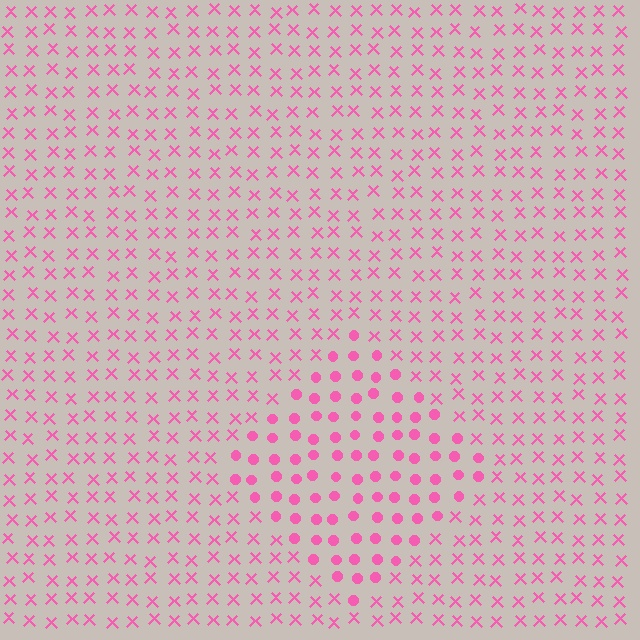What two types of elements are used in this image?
The image uses circles inside the diamond region and X marks outside it.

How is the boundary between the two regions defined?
The boundary is defined by a change in element shape: circles inside vs. X marks outside. All elements share the same color and spacing.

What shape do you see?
I see a diamond.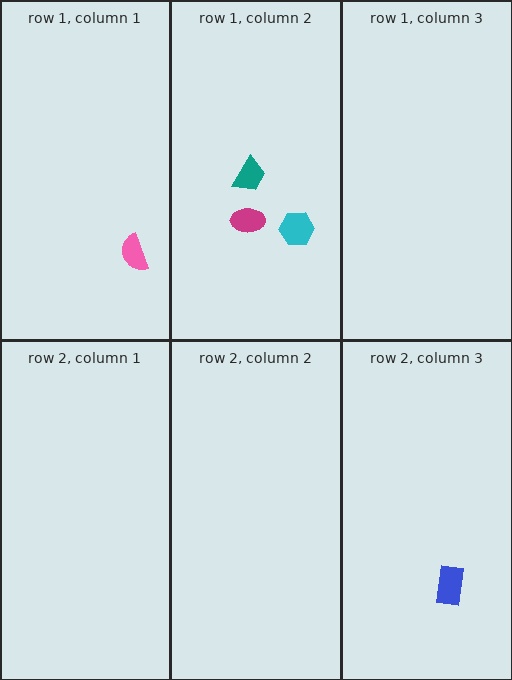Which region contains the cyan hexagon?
The row 1, column 2 region.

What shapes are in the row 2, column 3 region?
The blue rectangle.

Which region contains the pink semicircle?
The row 1, column 1 region.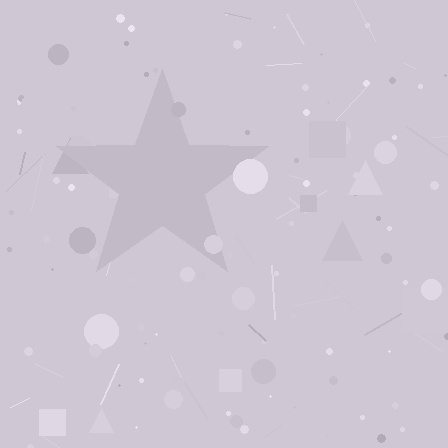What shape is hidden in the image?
A star is hidden in the image.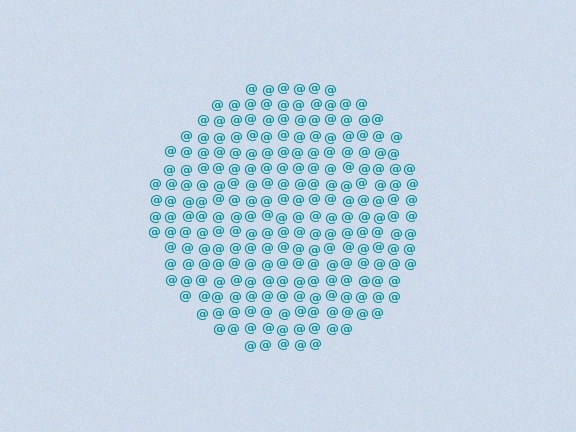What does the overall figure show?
The overall figure shows a circle.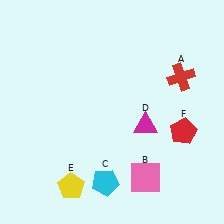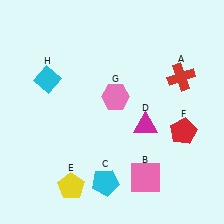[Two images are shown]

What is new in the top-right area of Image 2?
A pink hexagon (G) was added in the top-right area of Image 2.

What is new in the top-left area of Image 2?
A cyan diamond (H) was added in the top-left area of Image 2.